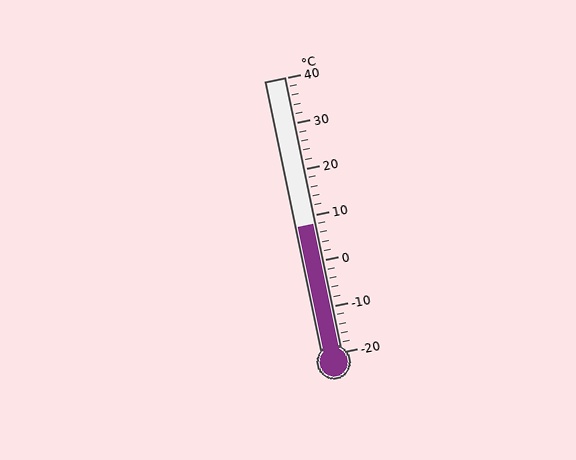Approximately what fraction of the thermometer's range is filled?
The thermometer is filled to approximately 45% of its range.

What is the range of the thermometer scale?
The thermometer scale ranges from -20°C to 40°C.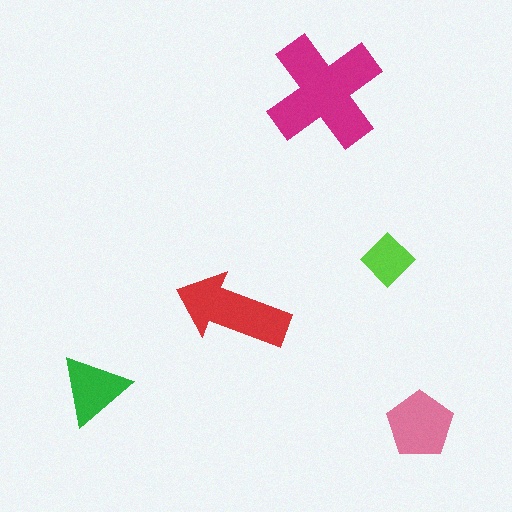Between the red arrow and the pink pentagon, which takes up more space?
The red arrow.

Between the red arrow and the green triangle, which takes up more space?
The red arrow.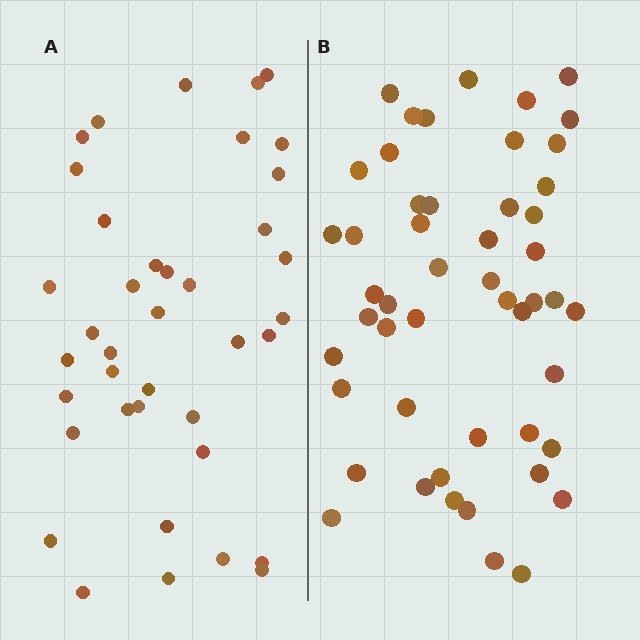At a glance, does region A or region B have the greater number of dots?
Region B (the right region) has more dots.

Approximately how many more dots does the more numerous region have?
Region B has roughly 12 or so more dots than region A.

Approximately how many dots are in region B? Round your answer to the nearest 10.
About 50 dots.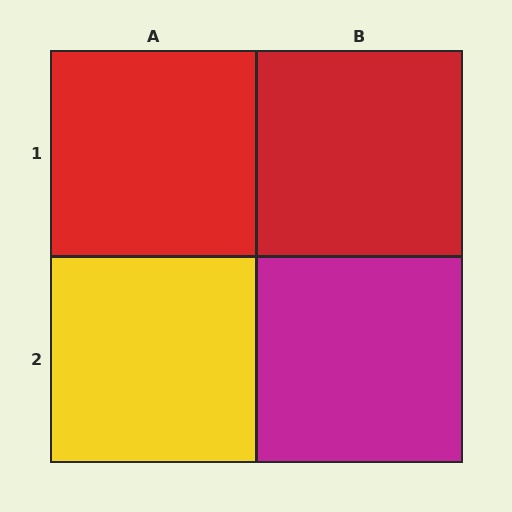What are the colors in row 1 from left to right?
Red, red.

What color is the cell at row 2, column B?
Magenta.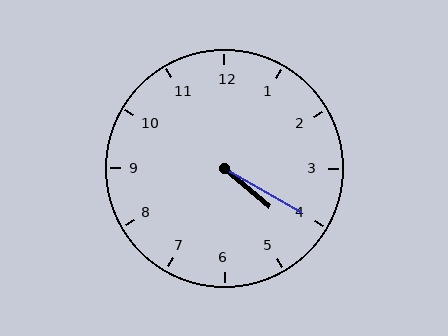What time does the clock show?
4:20.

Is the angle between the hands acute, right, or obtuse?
It is acute.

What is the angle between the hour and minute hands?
Approximately 10 degrees.